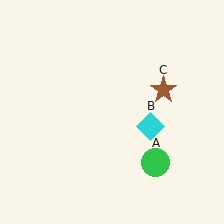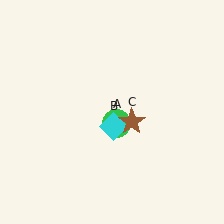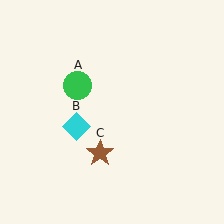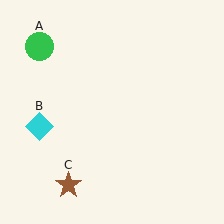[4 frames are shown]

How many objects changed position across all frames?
3 objects changed position: green circle (object A), cyan diamond (object B), brown star (object C).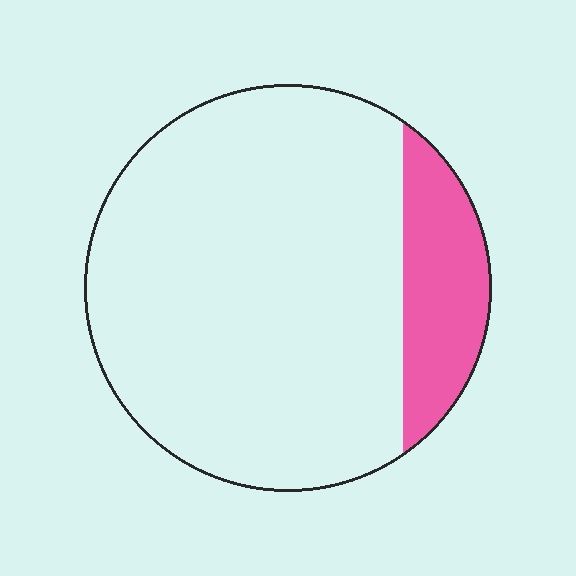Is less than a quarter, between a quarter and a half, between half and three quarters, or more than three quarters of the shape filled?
Less than a quarter.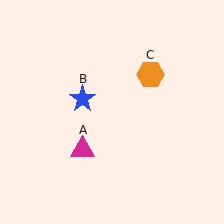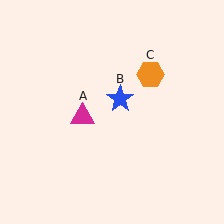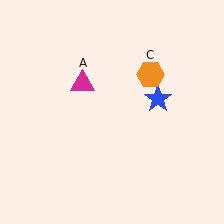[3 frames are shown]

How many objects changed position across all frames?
2 objects changed position: magenta triangle (object A), blue star (object B).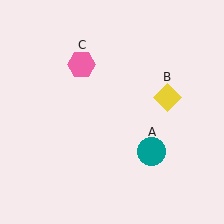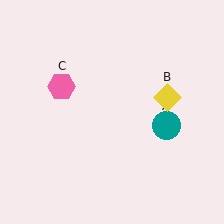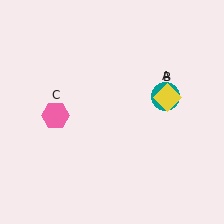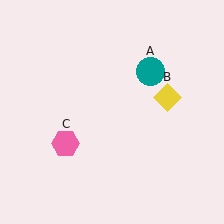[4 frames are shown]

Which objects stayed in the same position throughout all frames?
Yellow diamond (object B) remained stationary.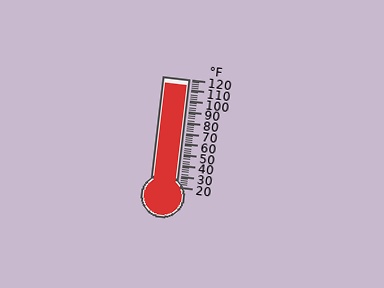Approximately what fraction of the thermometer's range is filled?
The thermometer is filled to approximately 95% of its range.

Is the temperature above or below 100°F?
The temperature is above 100°F.